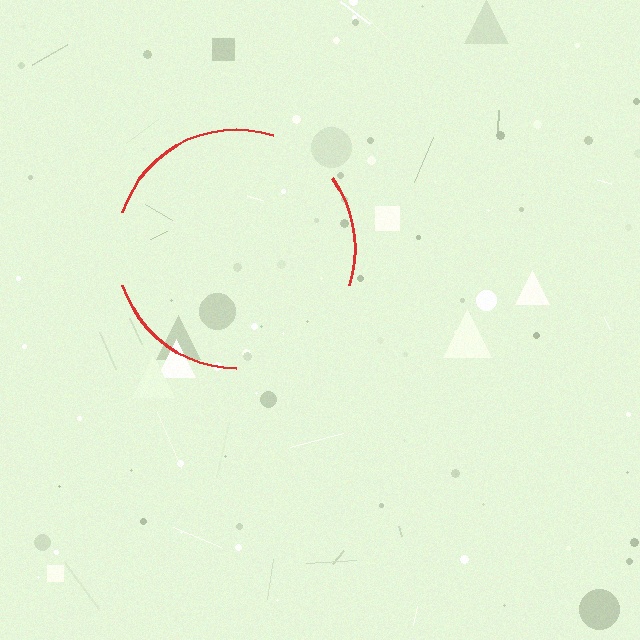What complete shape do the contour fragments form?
The contour fragments form a circle.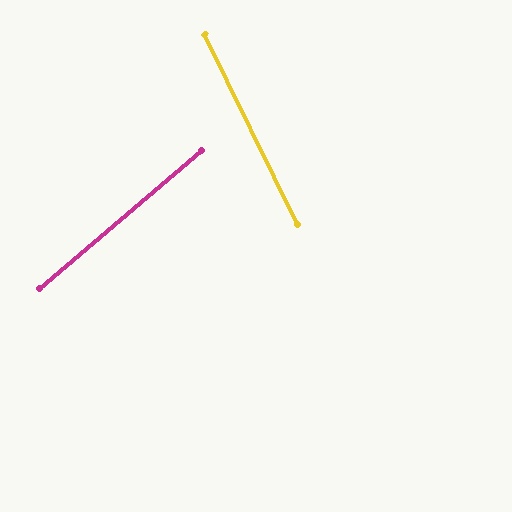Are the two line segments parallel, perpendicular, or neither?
Neither parallel nor perpendicular — they differ by about 76°.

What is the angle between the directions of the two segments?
Approximately 76 degrees.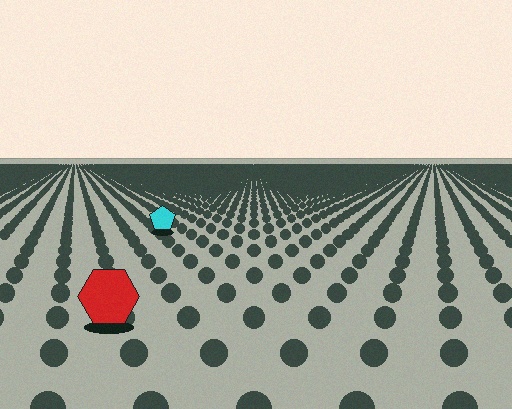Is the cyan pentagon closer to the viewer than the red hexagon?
No. The red hexagon is closer — you can tell from the texture gradient: the ground texture is coarser near it.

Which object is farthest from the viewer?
The cyan pentagon is farthest from the viewer. It appears smaller and the ground texture around it is denser.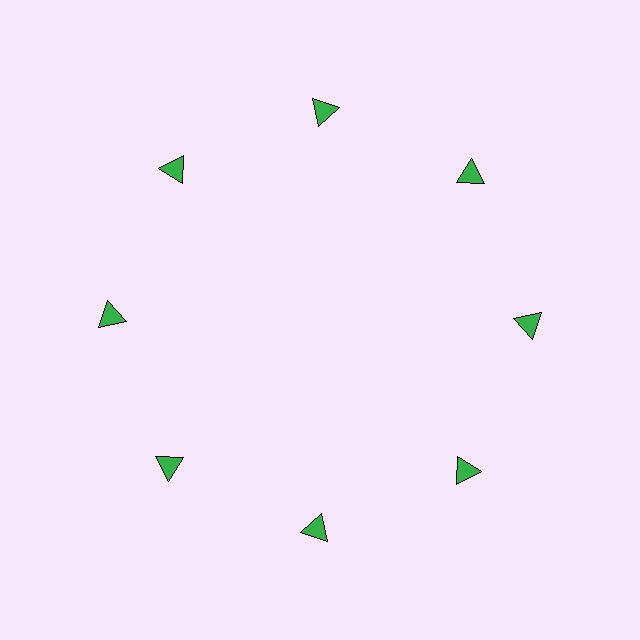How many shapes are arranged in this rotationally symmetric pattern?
There are 8 shapes, arranged in 8 groups of 1.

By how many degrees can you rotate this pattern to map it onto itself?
The pattern maps onto itself every 45 degrees of rotation.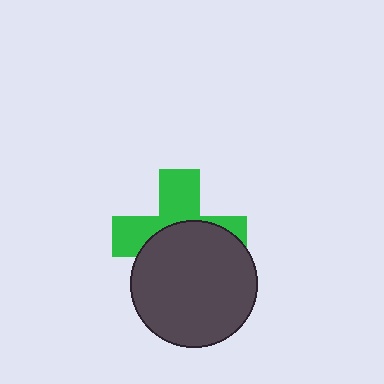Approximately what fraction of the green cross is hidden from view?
Roughly 53% of the green cross is hidden behind the dark gray circle.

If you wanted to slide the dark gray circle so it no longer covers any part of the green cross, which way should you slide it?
Slide it down — that is the most direct way to separate the two shapes.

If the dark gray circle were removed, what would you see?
You would see the complete green cross.